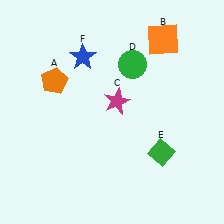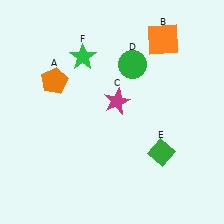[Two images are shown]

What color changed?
The star (F) changed from blue in Image 1 to green in Image 2.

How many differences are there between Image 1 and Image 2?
There is 1 difference between the two images.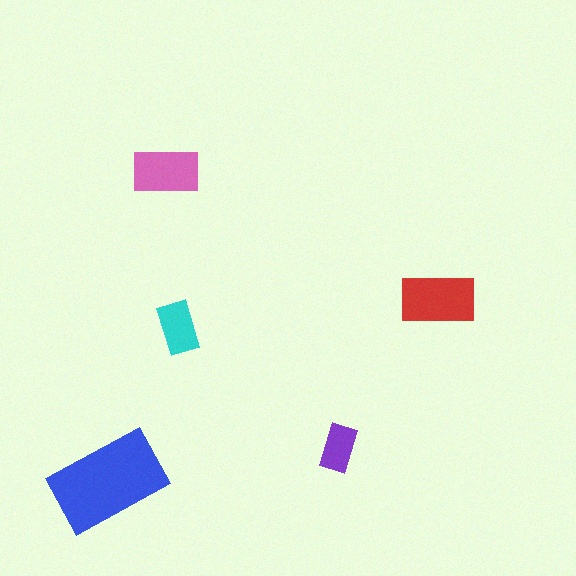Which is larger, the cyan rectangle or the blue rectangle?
The blue one.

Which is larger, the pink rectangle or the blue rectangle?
The blue one.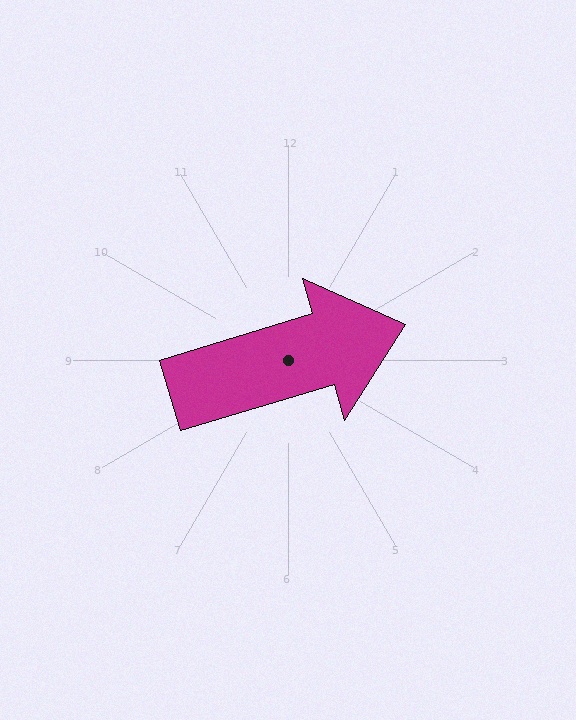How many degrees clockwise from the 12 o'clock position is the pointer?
Approximately 73 degrees.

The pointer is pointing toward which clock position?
Roughly 2 o'clock.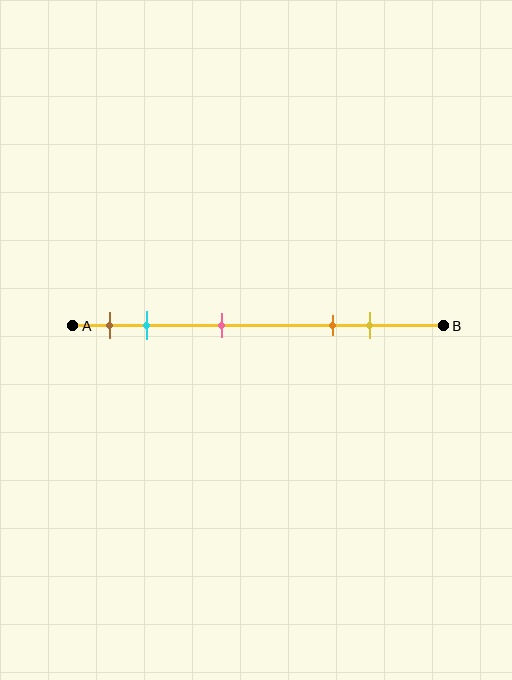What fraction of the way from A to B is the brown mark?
The brown mark is approximately 10% (0.1) of the way from A to B.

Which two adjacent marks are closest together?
The brown and cyan marks are the closest adjacent pair.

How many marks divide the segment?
There are 5 marks dividing the segment.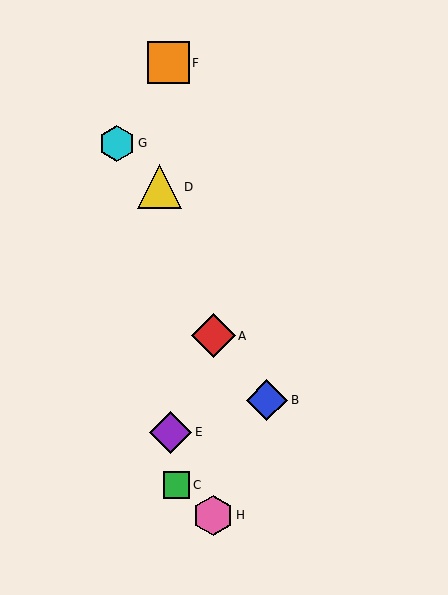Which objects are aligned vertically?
Objects A, H are aligned vertically.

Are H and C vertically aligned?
No, H is at x≈213 and C is at x≈176.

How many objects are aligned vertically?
2 objects (A, H) are aligned vertically.